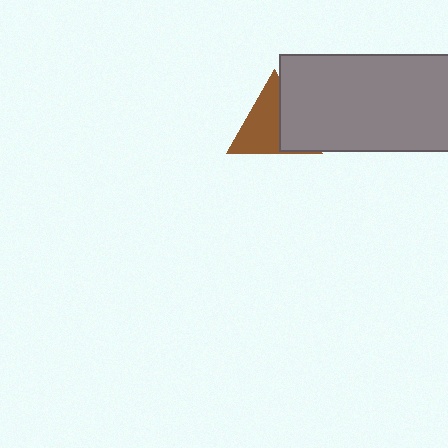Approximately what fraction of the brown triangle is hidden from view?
Roughly 38% of the brown triangle is hidden behind the gray rectangle.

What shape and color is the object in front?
The object in front is a gray rectangle.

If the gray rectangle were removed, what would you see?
You would see the complete brown triangle.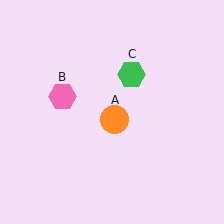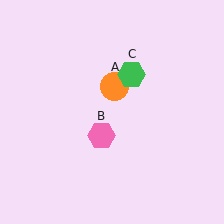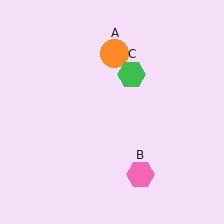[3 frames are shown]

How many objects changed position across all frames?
2 objects changed position: orange circle (object A), pink hexagon (object B).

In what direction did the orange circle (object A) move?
The orange circle (object A) moved up.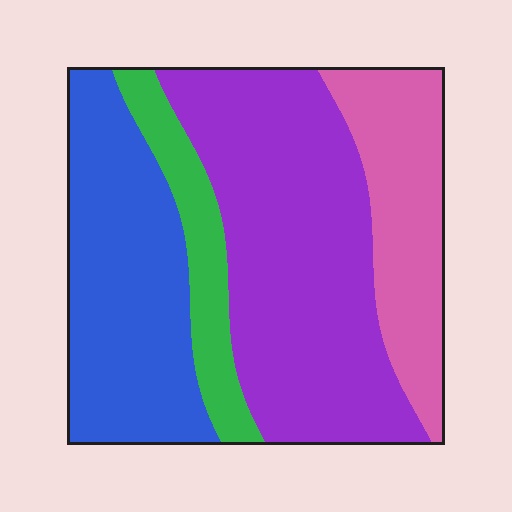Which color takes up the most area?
Purple, at roughly 40%.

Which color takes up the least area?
Green, at roughly 10%.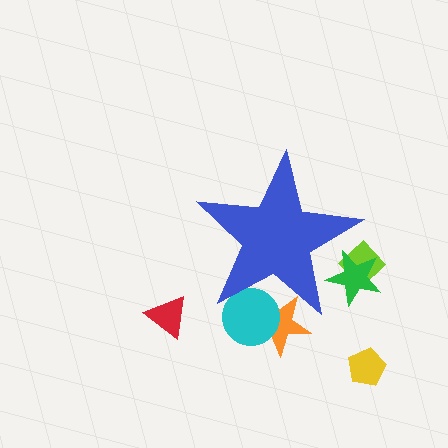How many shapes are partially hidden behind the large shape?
4 shapes are partially hidden.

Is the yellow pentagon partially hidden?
No, the yellow pentagon is fully visible.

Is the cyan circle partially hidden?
Yes, the cyan circle is partially hidden behind the blue star.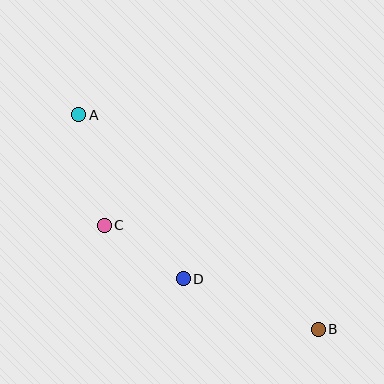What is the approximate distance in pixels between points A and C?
The distance between A and C is approximately 113 pixels.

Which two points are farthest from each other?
Points A and B are farthest from each other.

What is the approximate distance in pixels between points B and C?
The distance between B and C is approximately 238 pixels.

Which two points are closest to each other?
Points C and D are closest to each other.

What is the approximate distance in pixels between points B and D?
The distance between B and D is approximately 144 pixels.